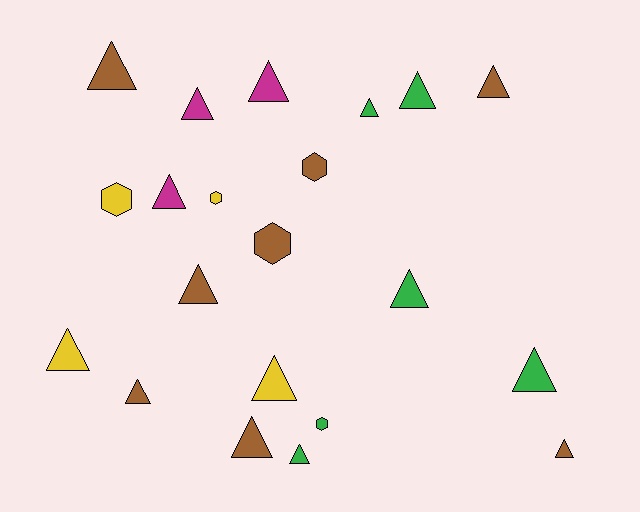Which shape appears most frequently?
Triangle, with 16 objects.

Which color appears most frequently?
Brown, with 8 objects.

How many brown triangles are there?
There are 6 brown triangles.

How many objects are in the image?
There are 21 objects.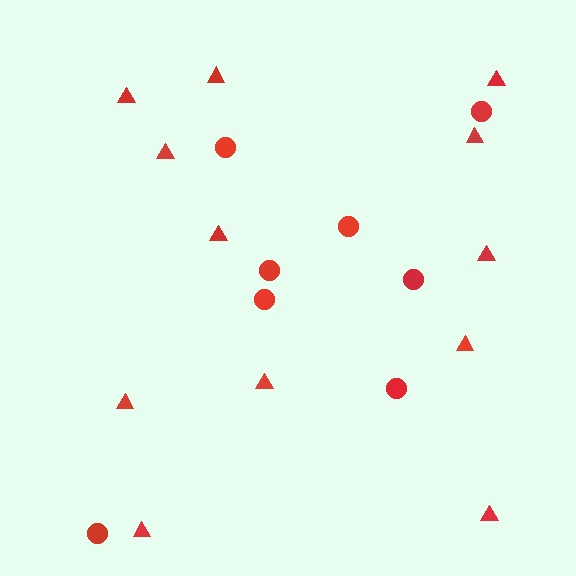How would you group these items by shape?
There are 2 groups: one group of circles (8) and one group of triangles (12).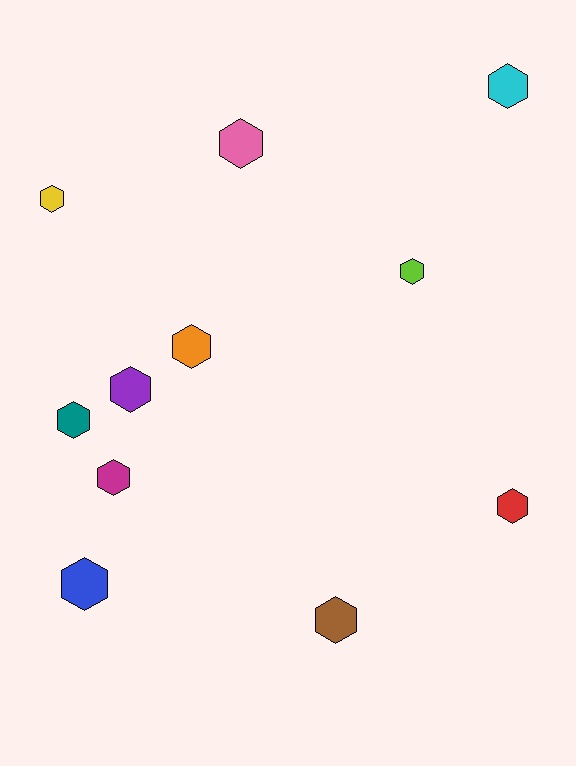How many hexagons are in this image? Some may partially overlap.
There are 11 hexagons.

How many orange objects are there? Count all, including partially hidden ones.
There is 1 orange object.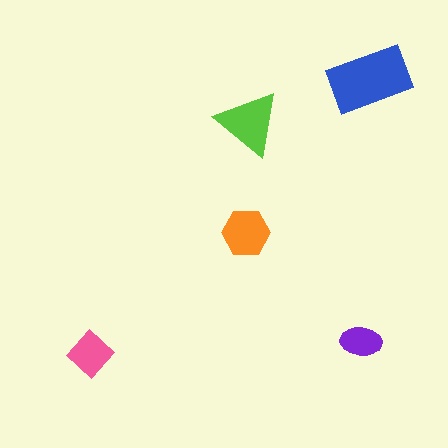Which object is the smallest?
The purple ellipse.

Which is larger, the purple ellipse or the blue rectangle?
The blue rectangle.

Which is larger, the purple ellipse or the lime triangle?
The lime triangle.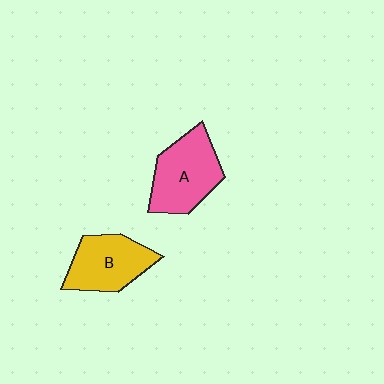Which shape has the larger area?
Shape A (pink).